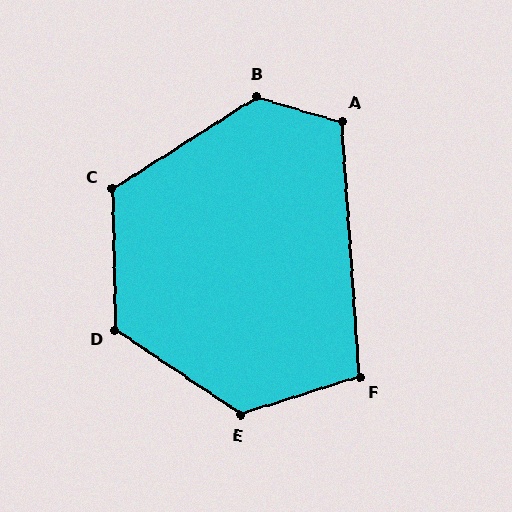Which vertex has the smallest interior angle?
F, at approximately 104 degrees.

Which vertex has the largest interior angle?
B, at approximately 131 degrees.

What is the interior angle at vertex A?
Approximately 110 degrees (obtuse).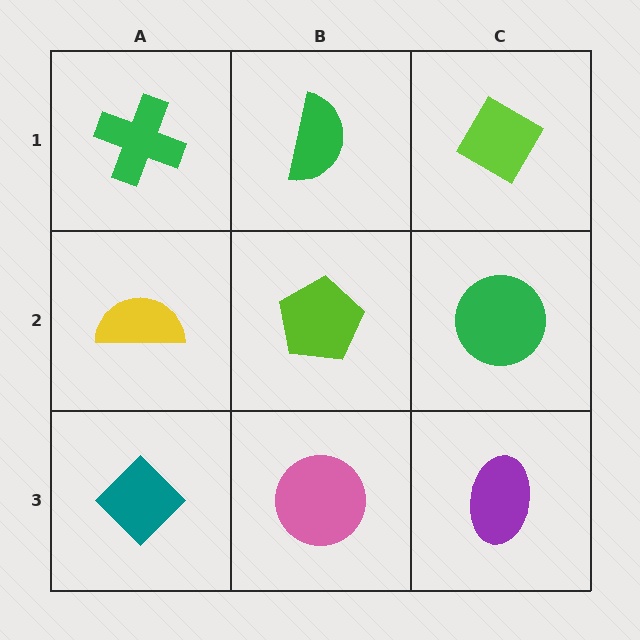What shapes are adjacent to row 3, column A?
A yellow semicircle (row 2, column A), a pink circle (row 3, column B).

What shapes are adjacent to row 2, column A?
A green cross (row 1, column A), a teal diamond (row 3, column A), a lime pentagon (row 2, column B).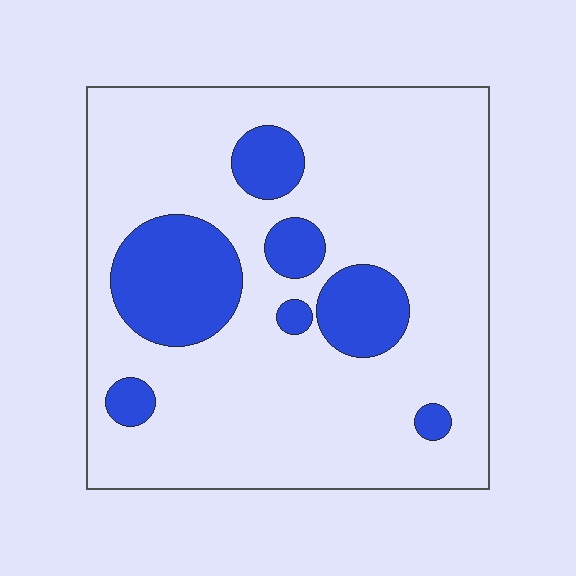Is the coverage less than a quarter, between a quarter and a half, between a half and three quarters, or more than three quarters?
Less than a quarter.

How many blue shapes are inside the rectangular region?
7.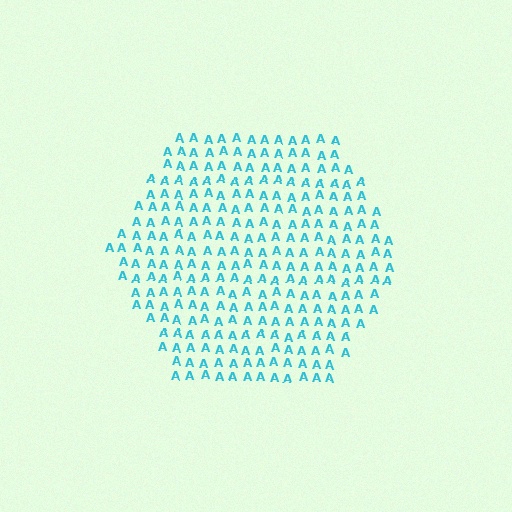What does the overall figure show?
The overall figure shows a hexagon.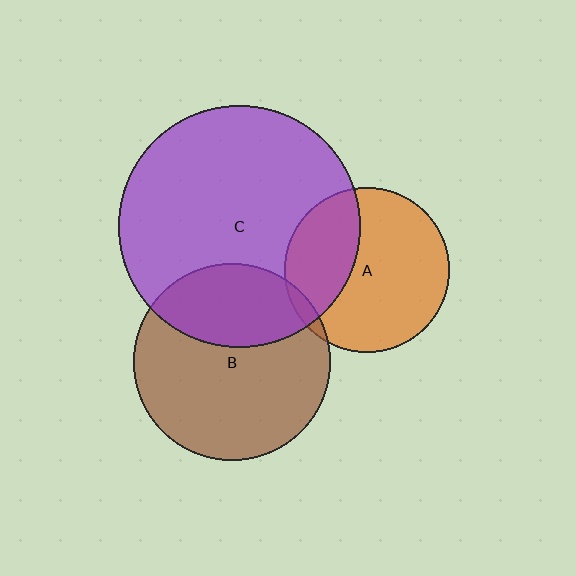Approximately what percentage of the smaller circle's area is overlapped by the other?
Approximately 5%.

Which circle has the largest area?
Circle C (purple).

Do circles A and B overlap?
Yes.